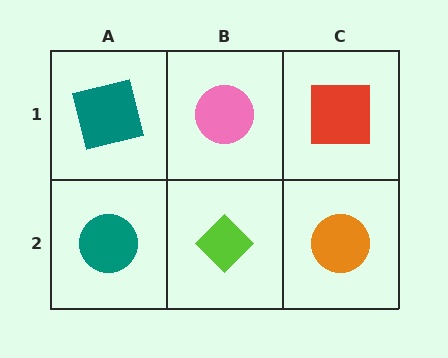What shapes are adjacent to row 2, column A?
A teal square (row 1, column A), a lime diamond (row 2, column B).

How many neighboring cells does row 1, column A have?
2.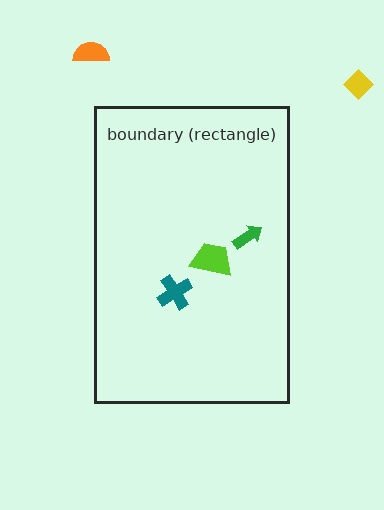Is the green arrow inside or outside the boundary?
Inside.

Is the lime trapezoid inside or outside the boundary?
Inside.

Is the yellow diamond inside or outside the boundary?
Outside.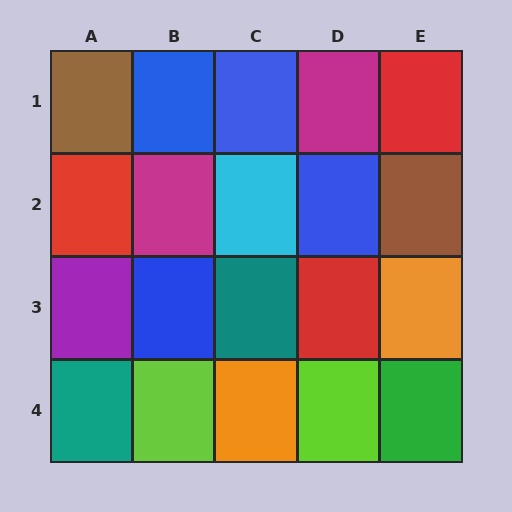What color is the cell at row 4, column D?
Lime.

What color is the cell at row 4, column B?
Lime.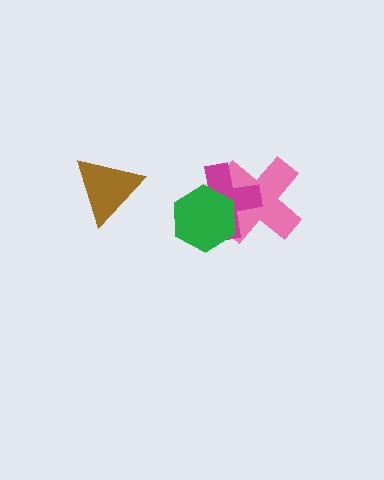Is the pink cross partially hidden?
Yes, it is partially covered by another shape.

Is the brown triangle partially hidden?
No, no other shape covers it.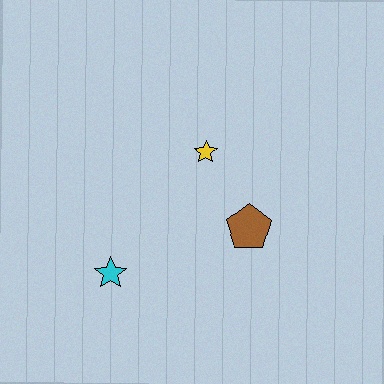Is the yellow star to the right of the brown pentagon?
No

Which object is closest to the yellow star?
The brown pentagon is closest to the yellow star.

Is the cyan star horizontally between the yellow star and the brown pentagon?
No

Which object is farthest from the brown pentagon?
The cyan star is farthest from the brown pentagon.